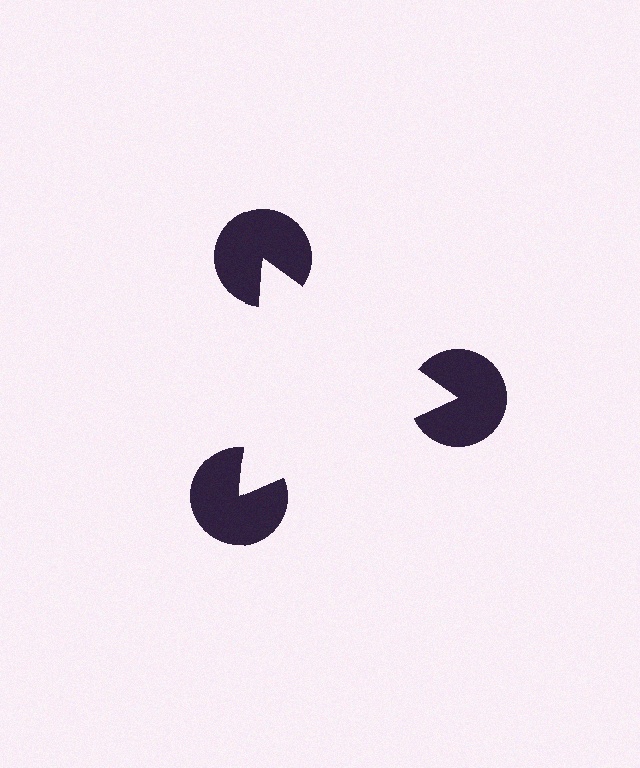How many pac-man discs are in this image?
There are 3 — one at each vertex of the illusory triangle.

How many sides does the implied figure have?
3 sides.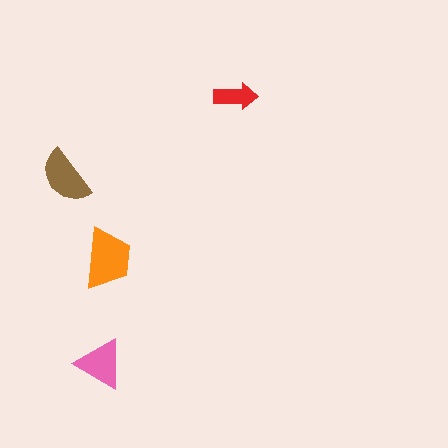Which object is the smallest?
The red arrow.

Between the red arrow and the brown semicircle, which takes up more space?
The brown semicircle.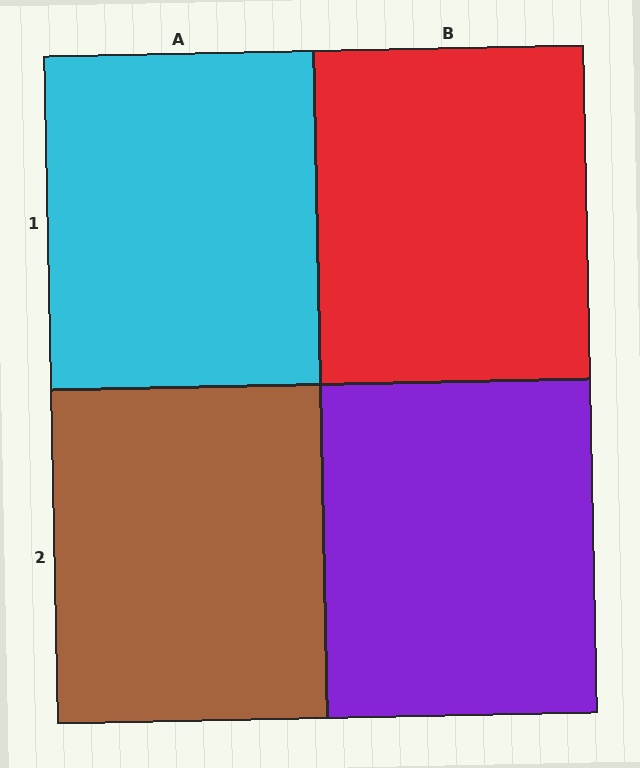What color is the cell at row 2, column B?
Purple.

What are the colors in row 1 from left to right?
Cyan, red.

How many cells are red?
1 cell is red.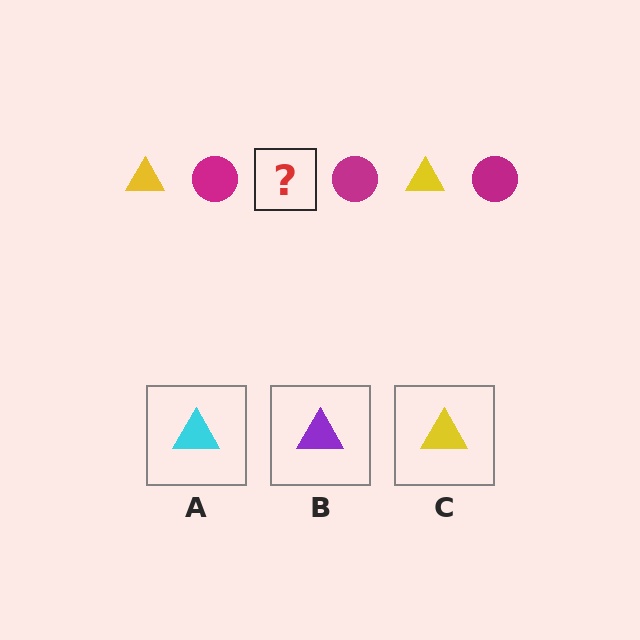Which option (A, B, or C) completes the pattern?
C.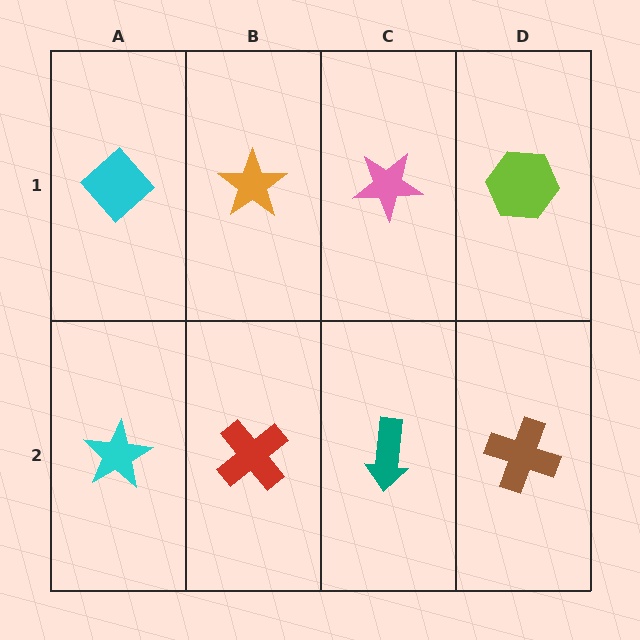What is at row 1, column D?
A lime hexagon.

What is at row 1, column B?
An orange star.